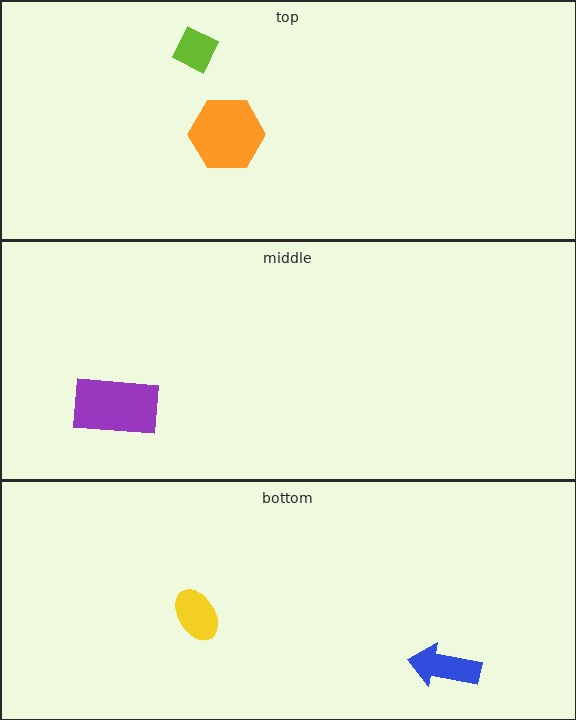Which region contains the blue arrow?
The bottom region.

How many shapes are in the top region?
2.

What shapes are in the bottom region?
The blue arrow, the yellow ellipse.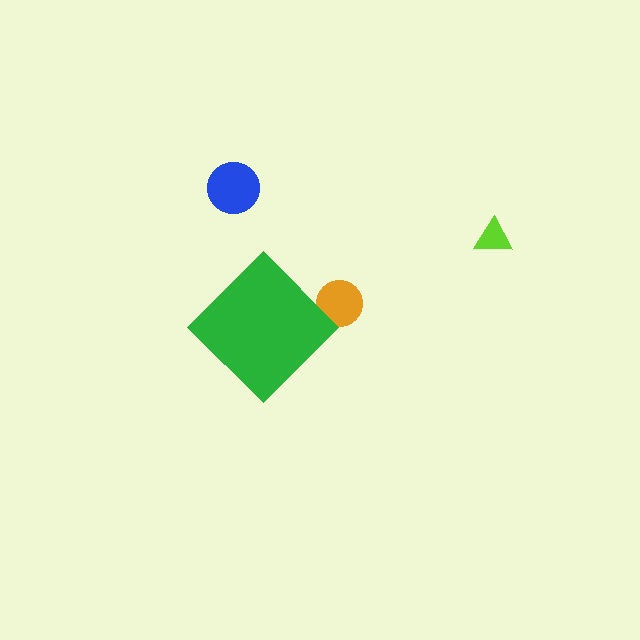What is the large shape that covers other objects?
A green diamond.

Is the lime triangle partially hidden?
No, the lime triangle is fully visible.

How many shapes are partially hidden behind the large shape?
1 shape is partially hidden.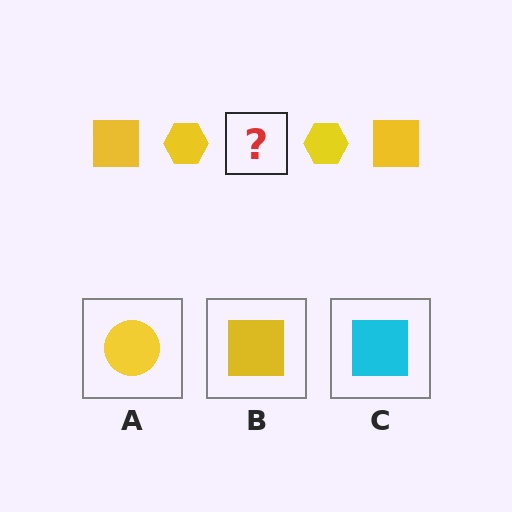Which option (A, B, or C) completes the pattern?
B.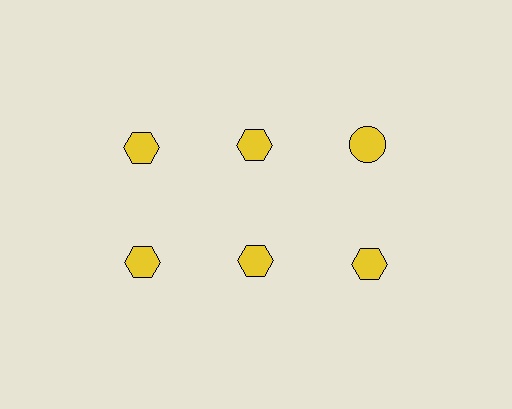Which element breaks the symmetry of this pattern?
The yellow circle in the top row, center column breaks the symmetry. All other shapes are yellow hexagons.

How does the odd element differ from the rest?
It has a different shape: circle instead of hexagon.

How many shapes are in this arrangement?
There are 6 shapes arranged in a grid pattern.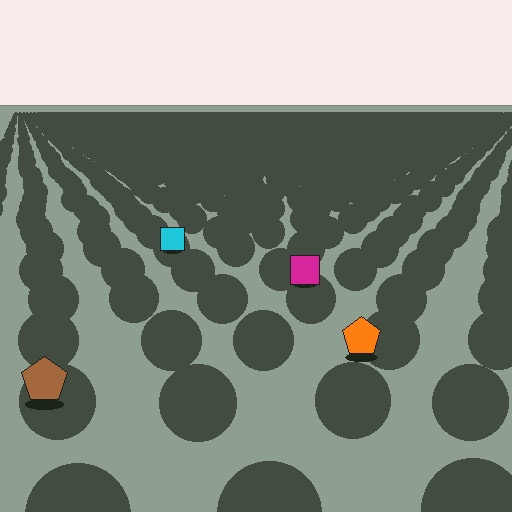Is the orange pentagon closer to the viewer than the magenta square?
Yes. The orange pentagon is closer — you can tell from the texture gradient: the ground texture is coarser near it.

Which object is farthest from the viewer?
The cyan square is farthest from the viewer. It appears smaller and the ground texture around it is denser.